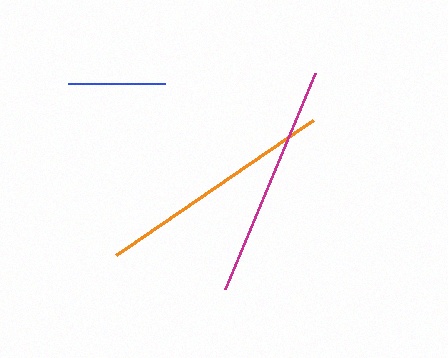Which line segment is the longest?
The orange line is the longest at approximately 239 pixels.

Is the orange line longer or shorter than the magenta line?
The orange line is longer than the magenta line.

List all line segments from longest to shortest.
From longest to shortest: orange, magenta, blue.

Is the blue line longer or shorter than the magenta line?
The magenta line is longer than the blue line.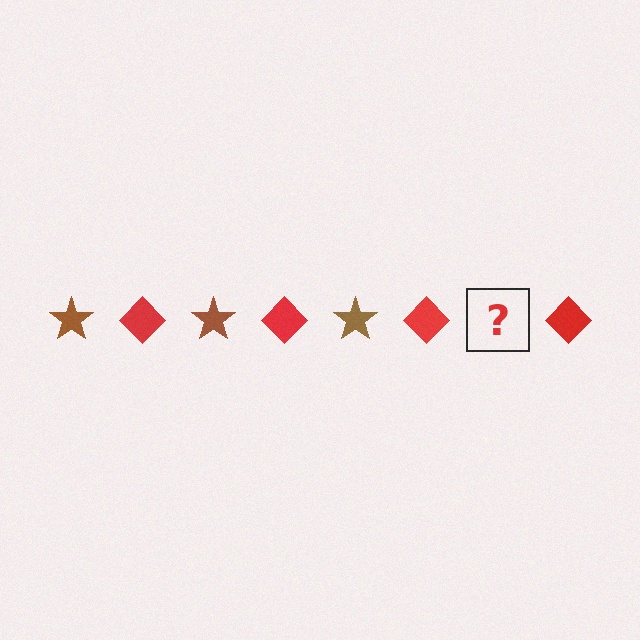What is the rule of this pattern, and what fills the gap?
The rule is that the pattern alternates between brown star and red diamond. The gap should be filled with a brown star.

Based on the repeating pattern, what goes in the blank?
The blank should be a brown star.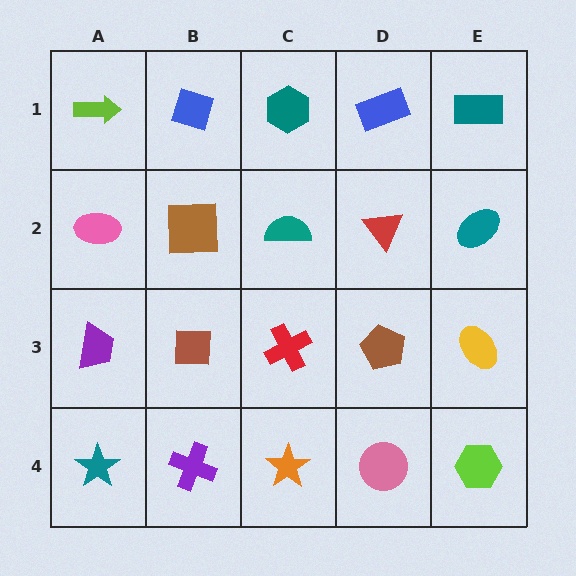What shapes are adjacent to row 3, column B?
A brown square (row 2, column B), a purple cross (row 4, column B), a purple trapezoid (row 3, column A), a red cross (row 3, column C).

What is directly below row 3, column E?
A lime hexagon.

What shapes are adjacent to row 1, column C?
A teal semicircle (row 2, column C), a blue diamond (row 1, column B), a blue rectangle (row 1, column D).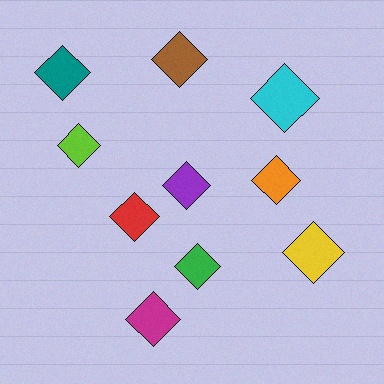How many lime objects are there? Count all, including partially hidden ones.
There is 1 lime object.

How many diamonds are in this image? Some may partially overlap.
There are 10 diamonds.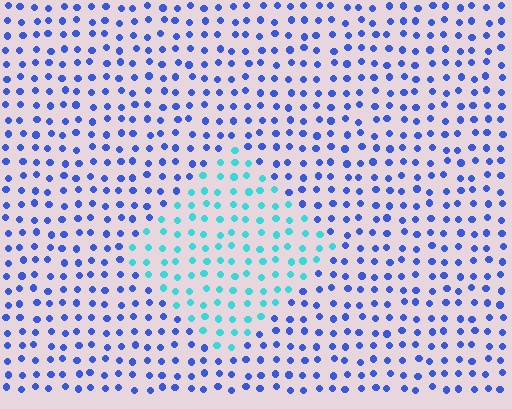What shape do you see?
I see a diamond.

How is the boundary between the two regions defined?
The boundary is defined purely by a slight shift in hue (about 49 degrees). Spacing, size, and orientation are identical on both sides.